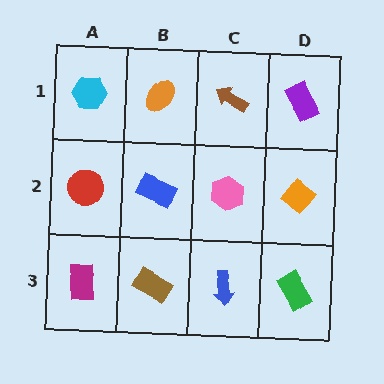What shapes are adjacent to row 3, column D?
An orange diamond (row 2, column D), a blue arrow (row 3, column C).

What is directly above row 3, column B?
A blue rectangle.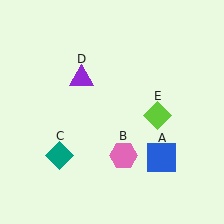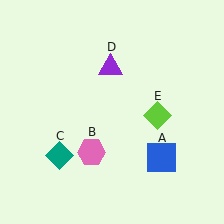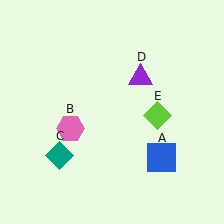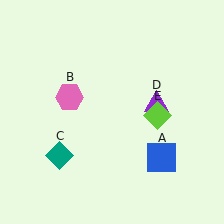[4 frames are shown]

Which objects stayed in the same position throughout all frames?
Blue square (object A) and teal diamond (object C) and lime diamond (object E) remained stationary.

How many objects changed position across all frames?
2 objects changed position: pink hexagon (object B), purple triangle (object D).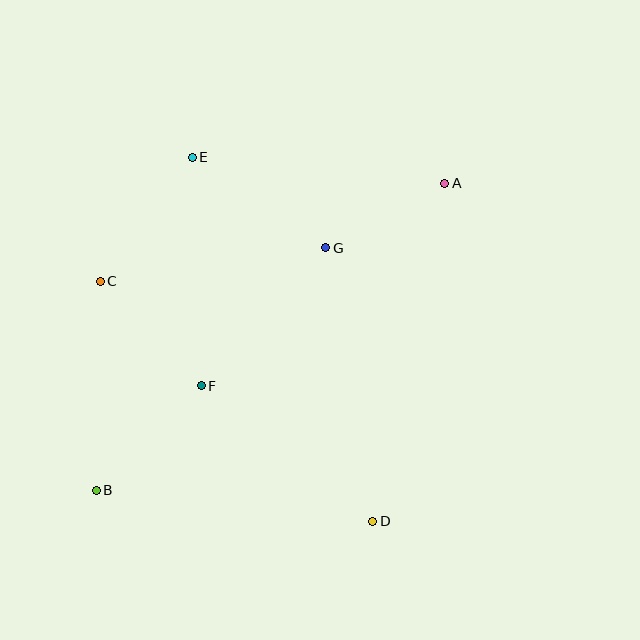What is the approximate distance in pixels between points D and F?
The distance between D and F is approximately 218 pixels.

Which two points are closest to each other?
Points A and G are closest to each other.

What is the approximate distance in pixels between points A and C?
The distance between A and C is approximately 358 pixels.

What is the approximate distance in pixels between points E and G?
The distance between E and G is approximately 161 pixels.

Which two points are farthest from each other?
Points A and B are farthest from each other.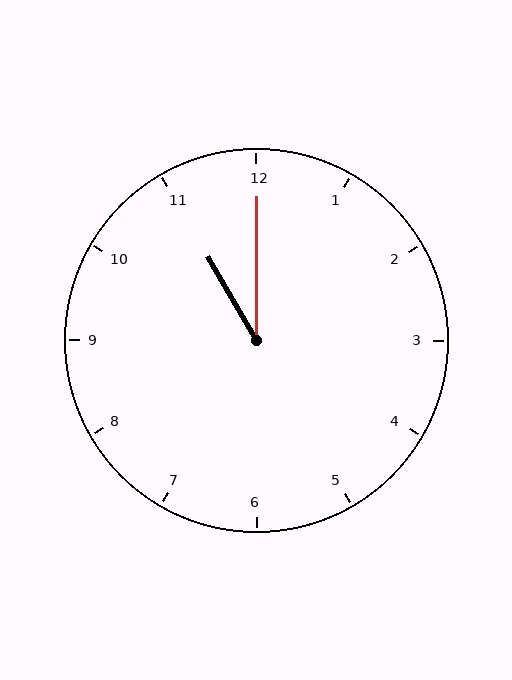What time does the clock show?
11:00.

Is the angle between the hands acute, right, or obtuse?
It is acute.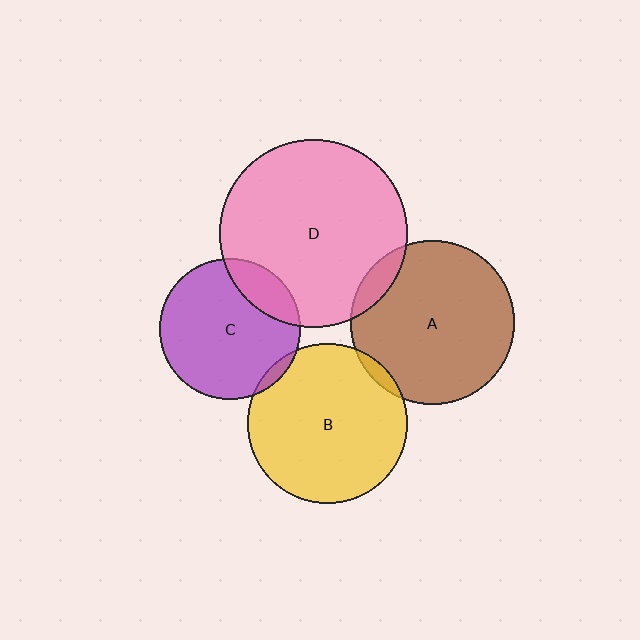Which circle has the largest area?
Circle D (pink).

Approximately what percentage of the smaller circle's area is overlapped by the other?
Approximately 15%.